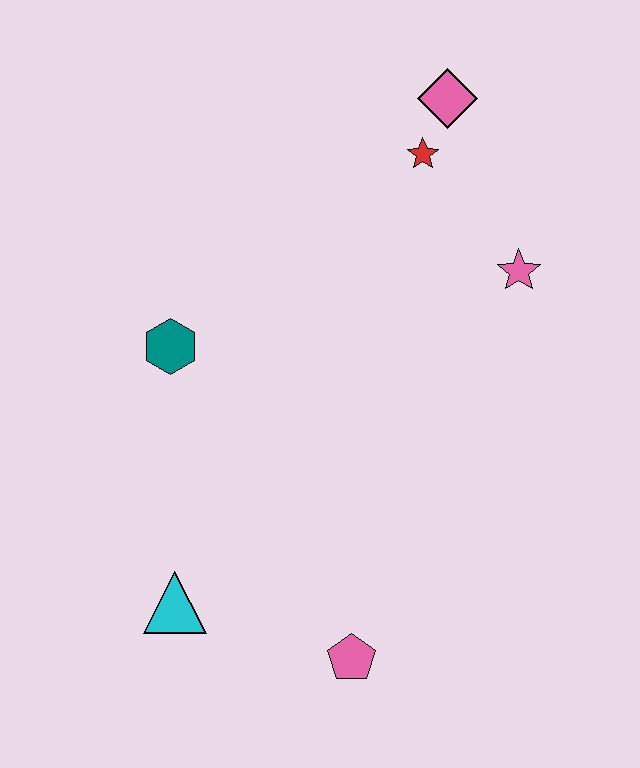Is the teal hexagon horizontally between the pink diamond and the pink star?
No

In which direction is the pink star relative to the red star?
The pink star is below the red star.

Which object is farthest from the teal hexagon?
The pink diamond is farthest from the teal hexagon.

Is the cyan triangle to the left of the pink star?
Yes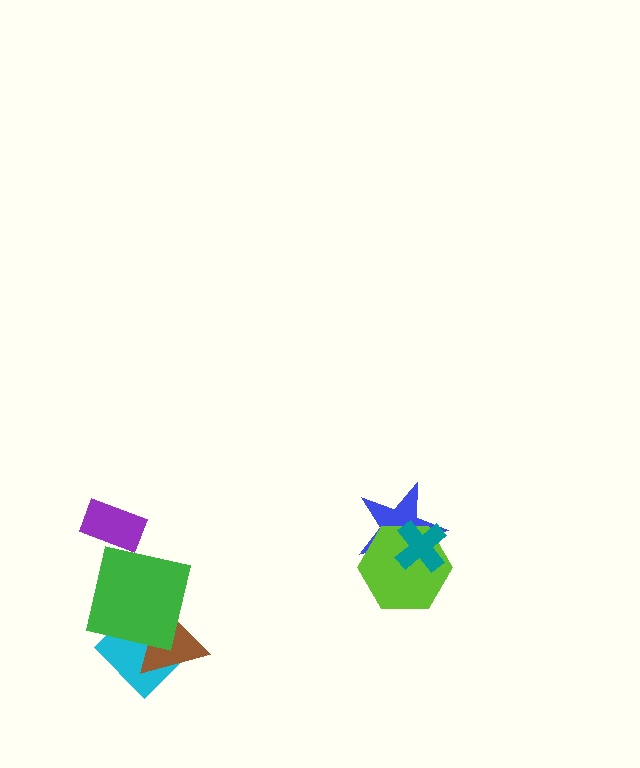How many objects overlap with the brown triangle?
2 objects overlap with the brown triangle.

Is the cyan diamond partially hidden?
Yes, it is partially covered by another shape.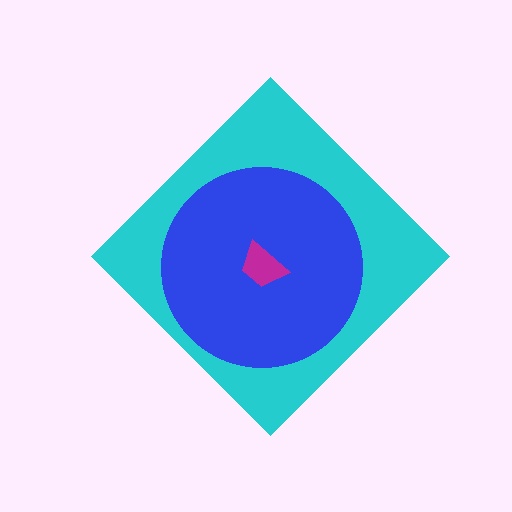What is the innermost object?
The magenta trapezoid.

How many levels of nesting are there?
3.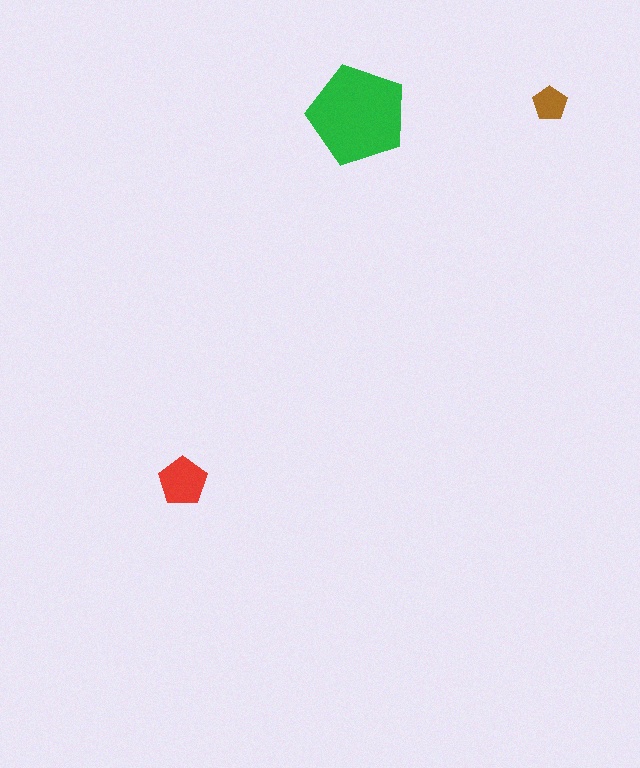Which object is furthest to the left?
The red pentagon is leftmost.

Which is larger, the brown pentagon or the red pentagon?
The red one.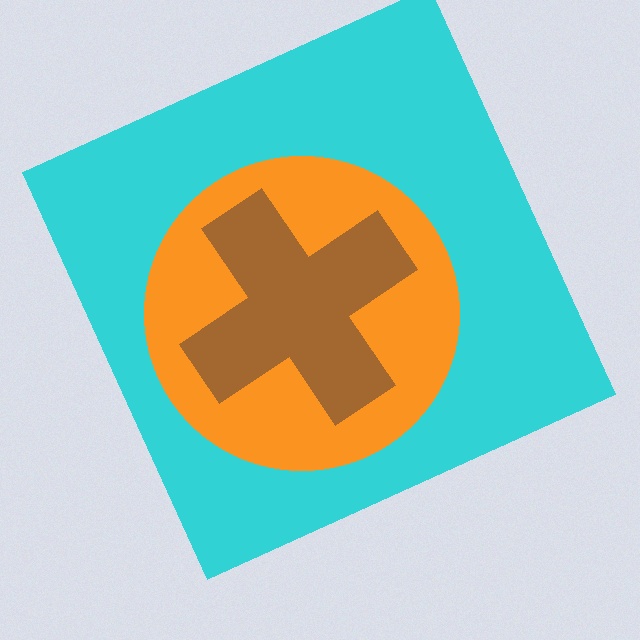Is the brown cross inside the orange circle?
Yes.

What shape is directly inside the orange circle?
The brown cross.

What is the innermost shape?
The brown cross.